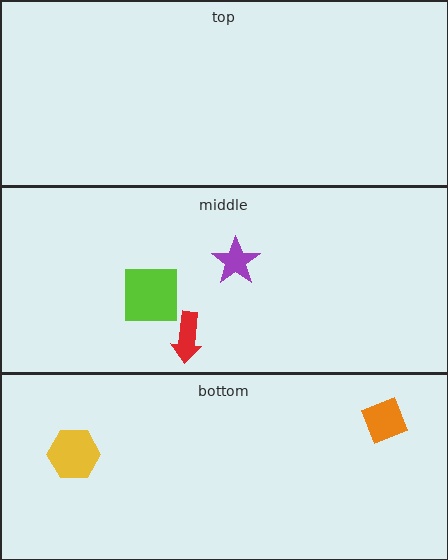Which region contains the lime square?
The middle region.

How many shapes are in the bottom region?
2.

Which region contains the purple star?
The middle region.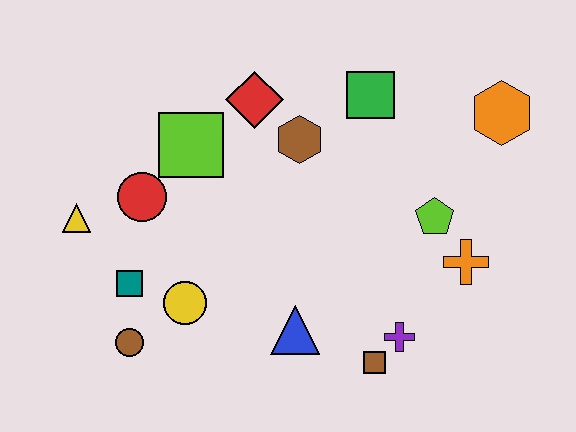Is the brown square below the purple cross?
Yes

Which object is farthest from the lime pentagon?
The yellow triangle is farthest from the lime pentagon.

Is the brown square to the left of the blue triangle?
No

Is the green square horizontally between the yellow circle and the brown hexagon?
No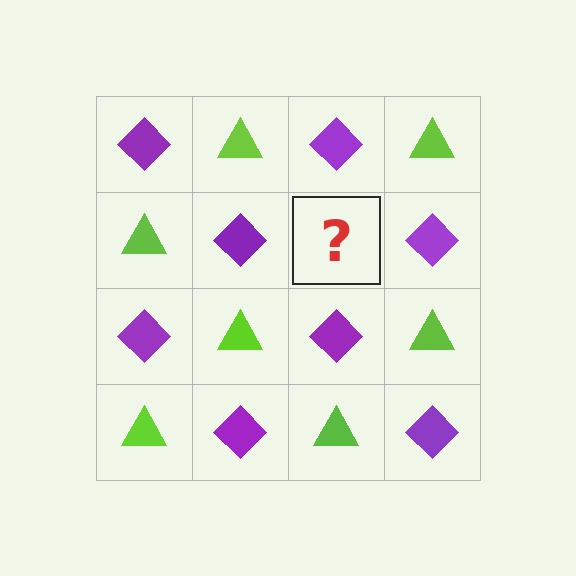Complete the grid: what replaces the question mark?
The question mark should be replaced with a lime triangle.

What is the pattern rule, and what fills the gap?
The rule is that it alternates purple diamond and lime triangle in a checkerboard pattern. The gap should be filled with a lime triangle.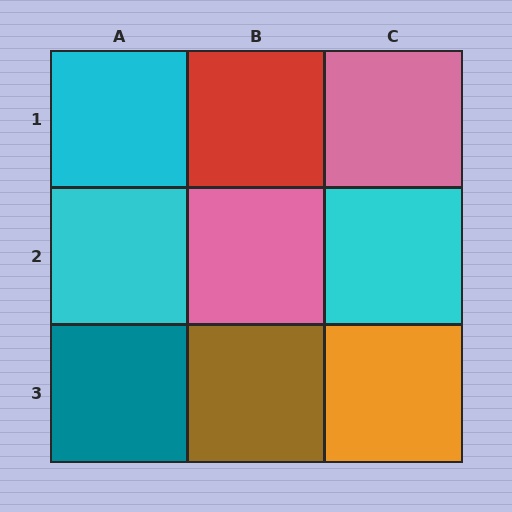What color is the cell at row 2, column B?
Pink.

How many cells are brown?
1 cell is brown.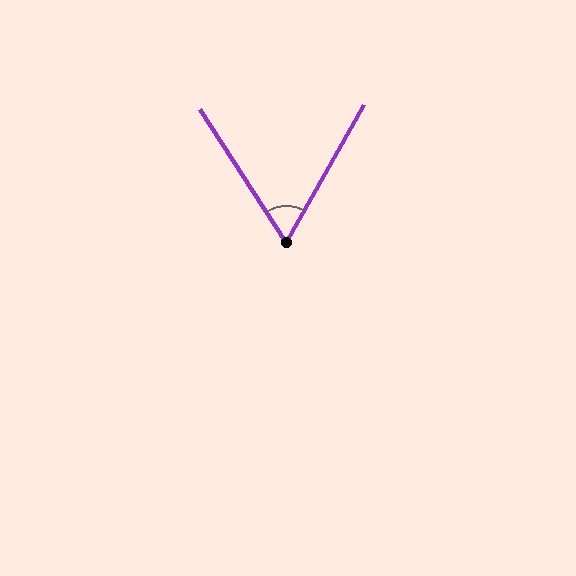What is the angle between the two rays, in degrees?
Approximately 63 degrees.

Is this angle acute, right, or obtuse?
It is acute.